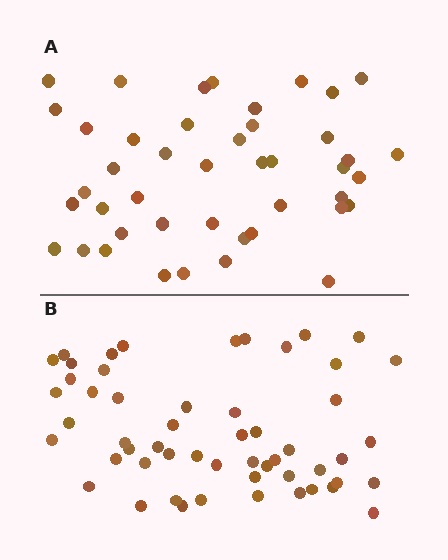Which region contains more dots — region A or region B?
Region B (the bottom region) has more dots.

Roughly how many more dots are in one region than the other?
Region B has roughly 10 or so more dots than region A.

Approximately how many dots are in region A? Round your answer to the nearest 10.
About 40 dots. (The exact count is 44, which rounds to 40.)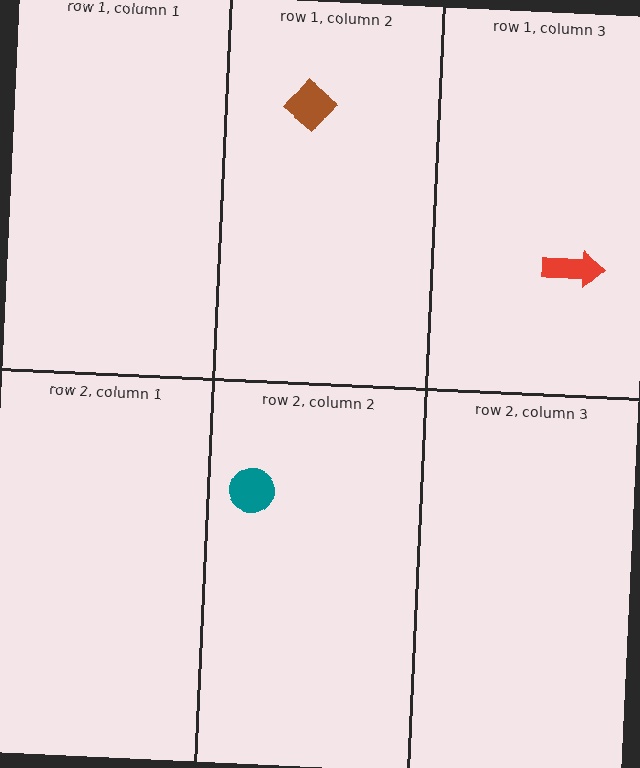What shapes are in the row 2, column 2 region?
The teal circle.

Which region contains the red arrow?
The row 1, column 3 region.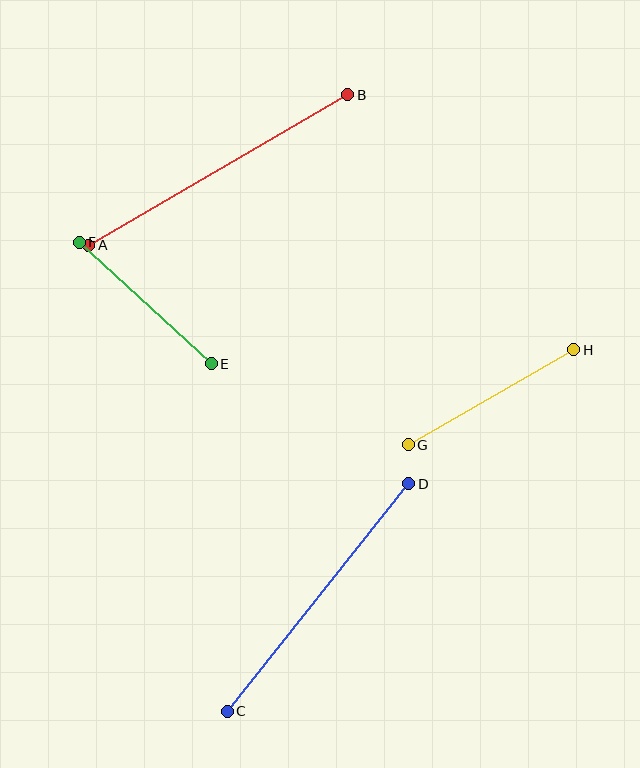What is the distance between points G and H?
The distance is approximately 191 pixels.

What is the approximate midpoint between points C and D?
The midpoint is at approximately (318, 597) pixels.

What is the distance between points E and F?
The distance is approximately 179 pixels.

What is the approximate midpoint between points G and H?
The midpoint is at approximately (491, 397) pixels.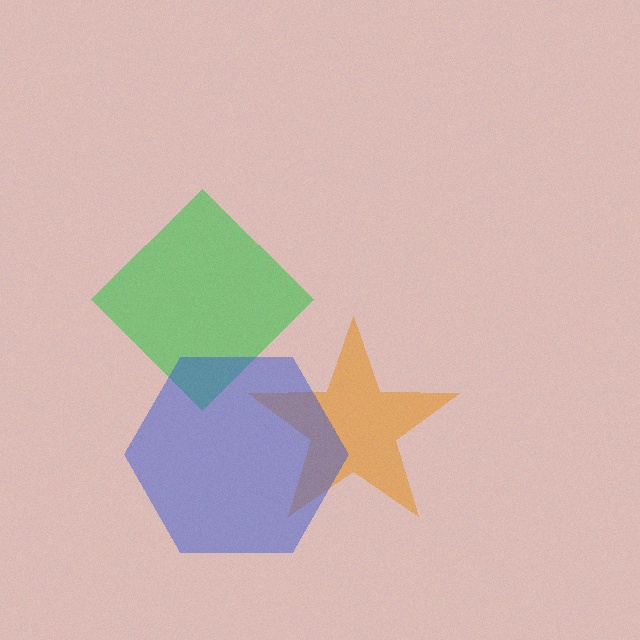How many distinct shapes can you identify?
There are 3 distinct shapes: an orange star, a green diamond, a blue hexagon.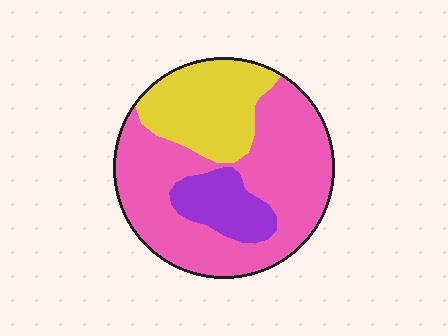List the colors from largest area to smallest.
From largest to smallest: pink, yellow, purple.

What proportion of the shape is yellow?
Yellow takes up about one quarter (1/4) of the shape.